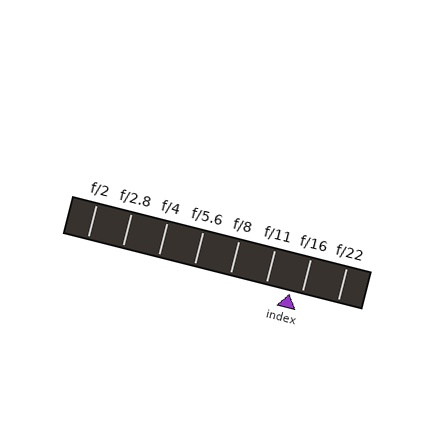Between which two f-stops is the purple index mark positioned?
The index mark is between f/11 and f/16.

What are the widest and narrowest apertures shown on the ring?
The widest aperture shown is f/2 and the narrowest is f/22.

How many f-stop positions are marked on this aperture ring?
There are 8 f-stop positions marked.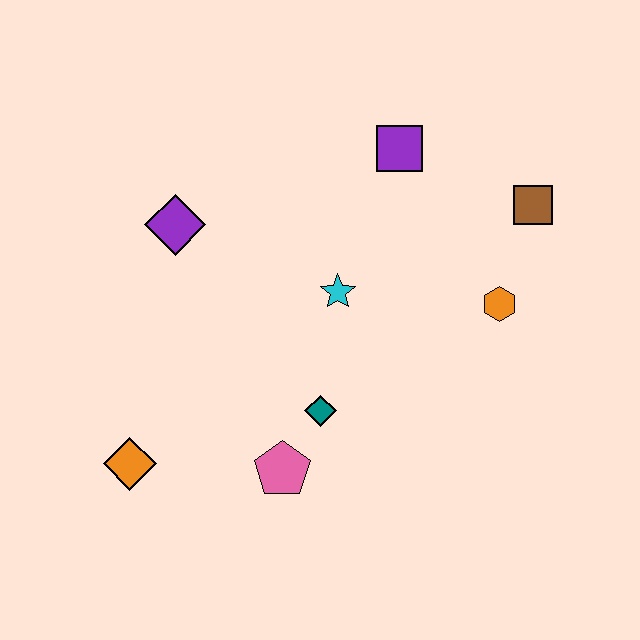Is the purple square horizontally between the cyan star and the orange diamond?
No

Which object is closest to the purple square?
The brown square is closest to the purple square.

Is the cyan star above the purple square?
No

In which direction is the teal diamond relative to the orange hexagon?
The teal diamond is to the left of the orange hexagon.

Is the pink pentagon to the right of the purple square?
No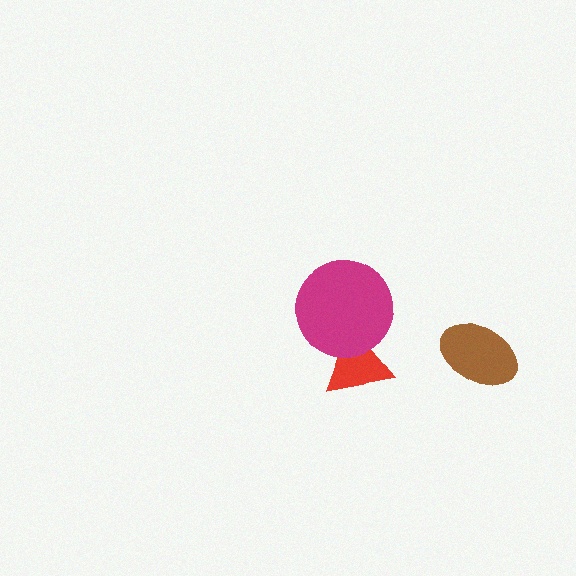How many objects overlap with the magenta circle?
1 object overlaps with the magenta circle.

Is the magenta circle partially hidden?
No, no other shape covers it.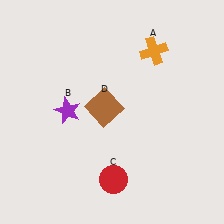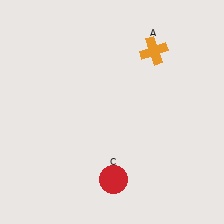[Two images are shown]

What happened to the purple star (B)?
The purple star (B) was removed in Image 2. It was in the top-left area of Image 1.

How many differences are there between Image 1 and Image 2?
There are 2 differences between the two images.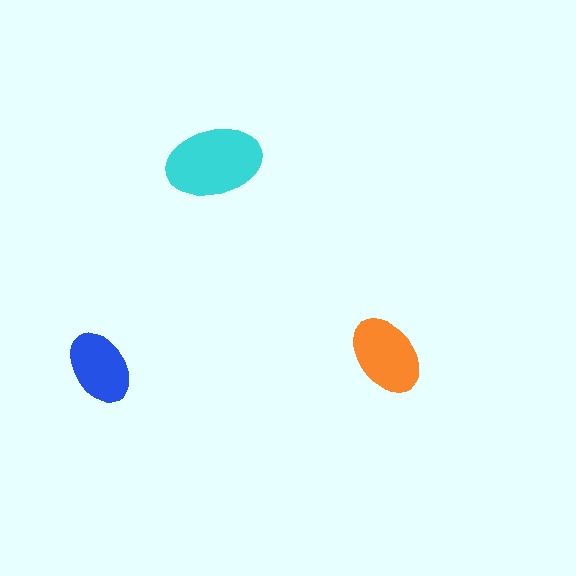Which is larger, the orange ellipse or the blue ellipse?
The orange one.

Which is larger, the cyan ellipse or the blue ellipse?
The cyan one.